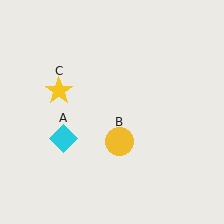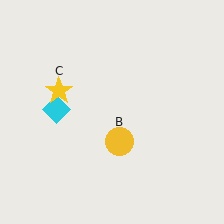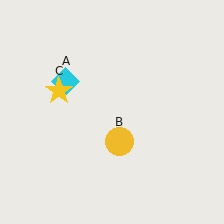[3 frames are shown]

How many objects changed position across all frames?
1 object changed position: cyan diamond (object A).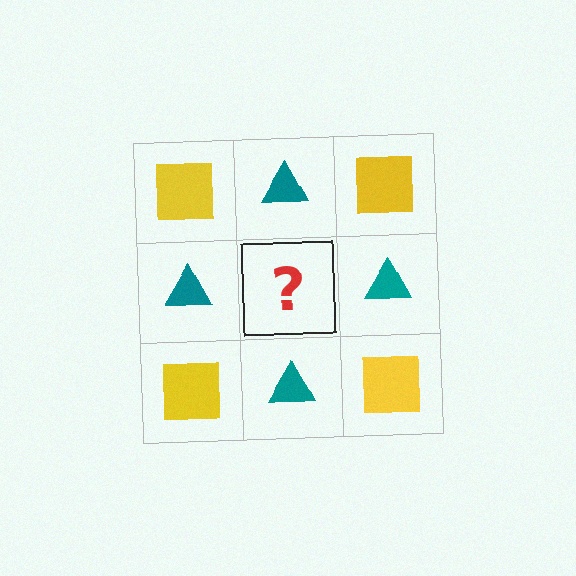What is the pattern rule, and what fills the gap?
The rule is that it alternates yellow square and teal triangle in a checkerboard pattern. The gap should be filled with a yellow square.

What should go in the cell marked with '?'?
The missing cell should contain a yellow square.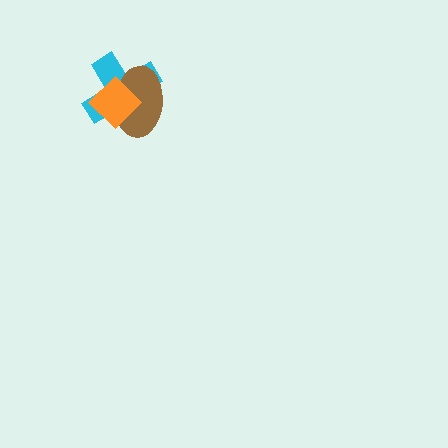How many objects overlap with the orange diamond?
2 objects overlap with the orange diamond.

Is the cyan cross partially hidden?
Yes, it is partially covered by another shape.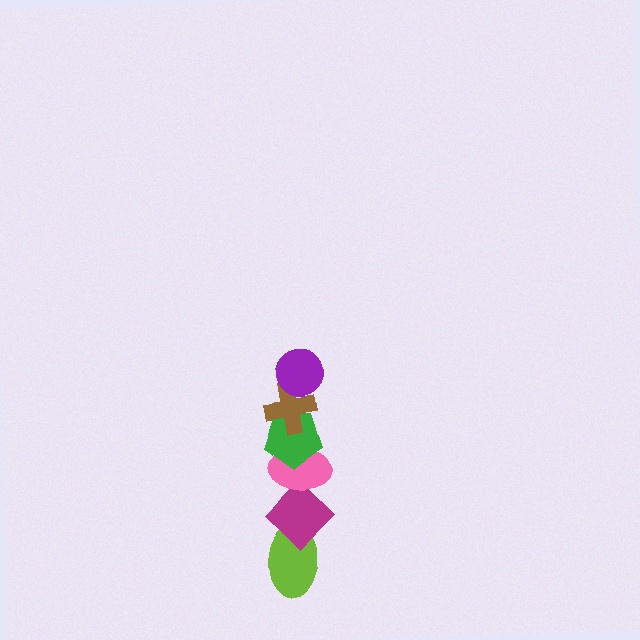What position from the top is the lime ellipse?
The lime ellipse is 6th from the top.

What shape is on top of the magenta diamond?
The pink ellipse is on top of the magenta diamond.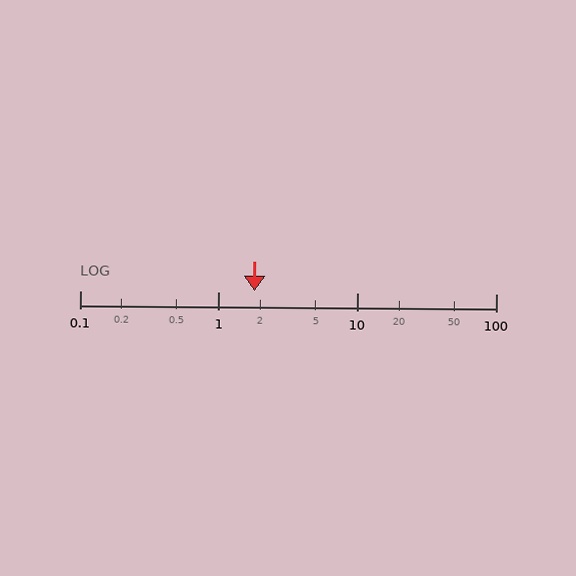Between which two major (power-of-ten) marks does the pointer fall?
The pointer is between 1 and 10.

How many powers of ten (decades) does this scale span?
The scale spans 3 decades, from 0.1 to 100.